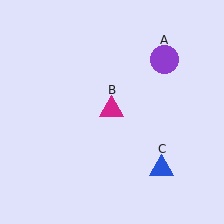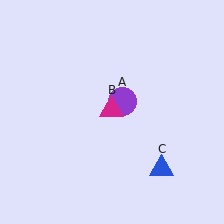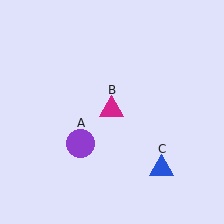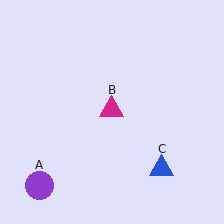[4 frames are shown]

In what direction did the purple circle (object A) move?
The purple circle (object A) moved down and to the left.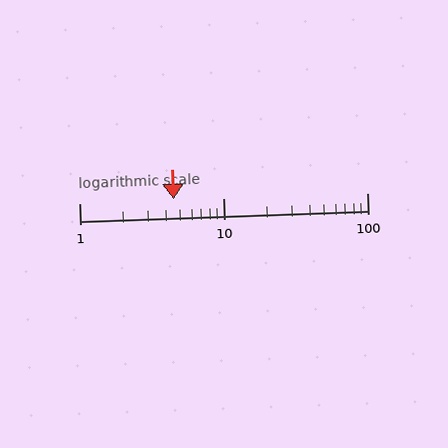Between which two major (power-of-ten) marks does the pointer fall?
The pointer is between 1 and 10.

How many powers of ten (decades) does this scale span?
The scale spans 2 decades, from 1 to 100.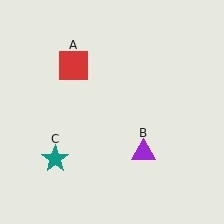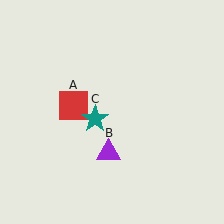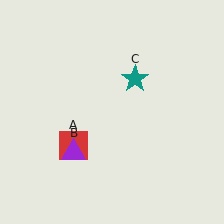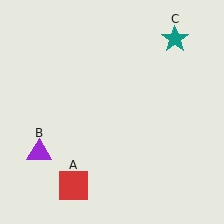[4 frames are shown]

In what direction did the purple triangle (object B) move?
The purple triangle (object B) moved left.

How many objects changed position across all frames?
3 objects changed position: red square (object A), purple triangle (object B), teal star (object C).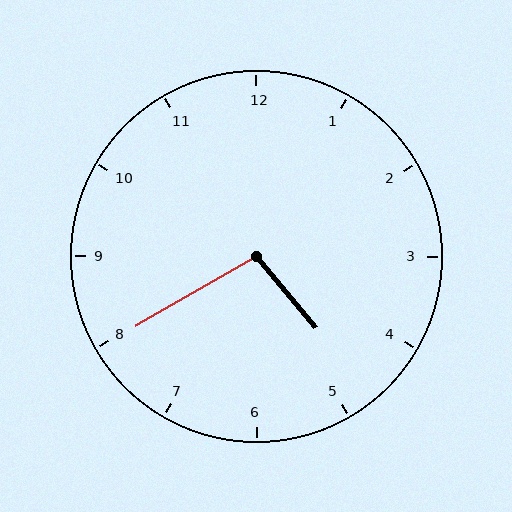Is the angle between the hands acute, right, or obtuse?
It is obtuse.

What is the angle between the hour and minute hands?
Approximately 100 degrees.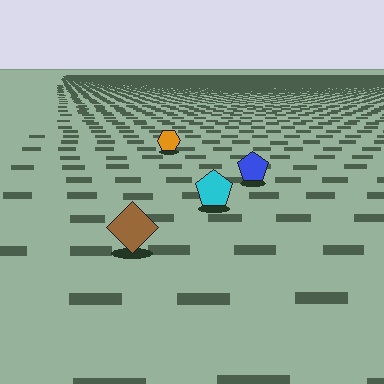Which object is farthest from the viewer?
The orange hexagon is farthest from the viewer. It appears smaller and the ground texture around it is denser.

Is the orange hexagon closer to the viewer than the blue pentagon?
No. The blue pentagon is closer — you can tell from the texture gradient: the ground texture is coarser near it.